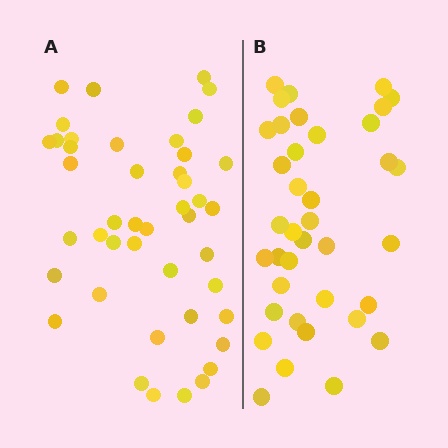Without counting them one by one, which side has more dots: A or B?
Region A (the left region) has more dots.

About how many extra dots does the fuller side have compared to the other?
Region A has about 6 more dots than region B.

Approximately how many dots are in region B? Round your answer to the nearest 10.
About 40 dots. (The exact count is 38, which rounds to 40.)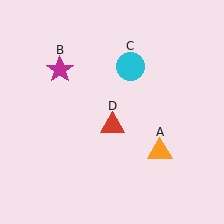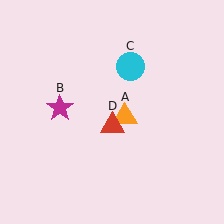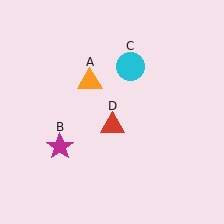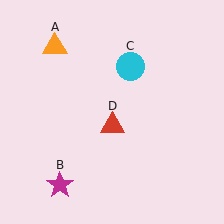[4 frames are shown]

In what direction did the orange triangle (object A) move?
The orange triangle (object A) moved up and to the left.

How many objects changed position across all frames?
2 objects changed position: orange triangle (object A), magenta star (object B).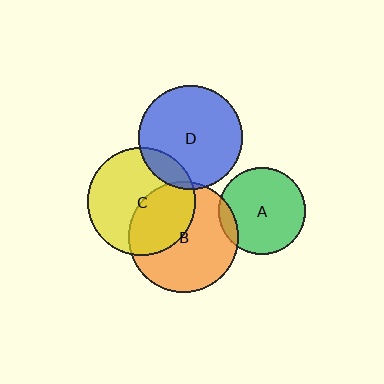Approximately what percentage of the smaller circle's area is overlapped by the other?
Approximately 10%.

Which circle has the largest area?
Circle B (orange).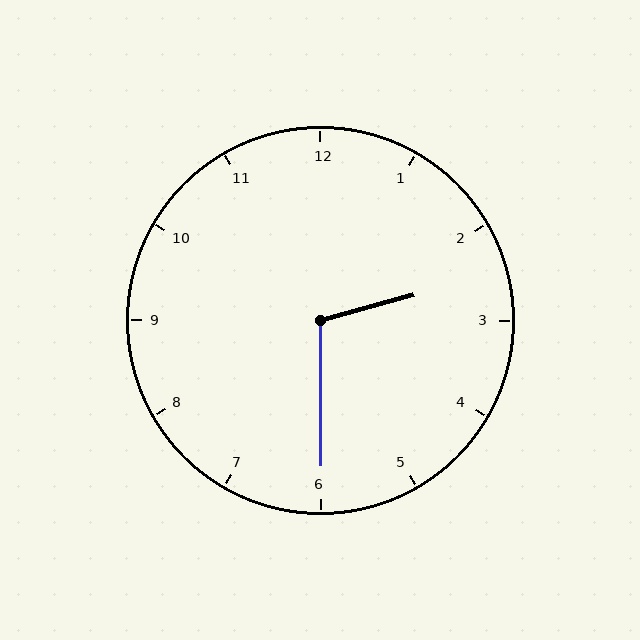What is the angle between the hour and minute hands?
Approximately 105 degrees.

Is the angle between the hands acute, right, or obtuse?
It is obtuse.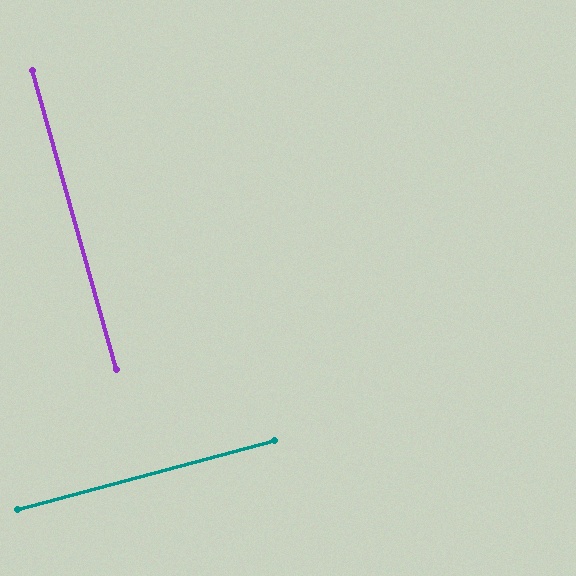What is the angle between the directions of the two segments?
Approximately 89 degrees.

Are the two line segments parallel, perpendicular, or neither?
Perpendicular — they meet at approximately 89°.